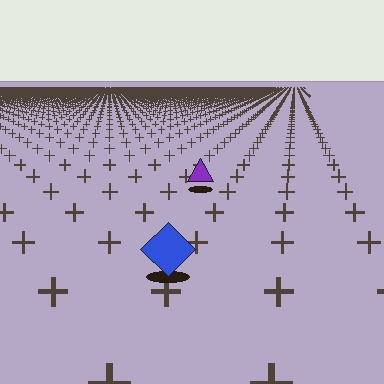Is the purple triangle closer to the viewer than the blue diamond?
No. The blue diamond is closer — you can tell from the texture gradient: the ground texture is coarser near it.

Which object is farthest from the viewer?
The purple triangle is farthest from the viewer. It appears smaller and the ground texture around it is denser.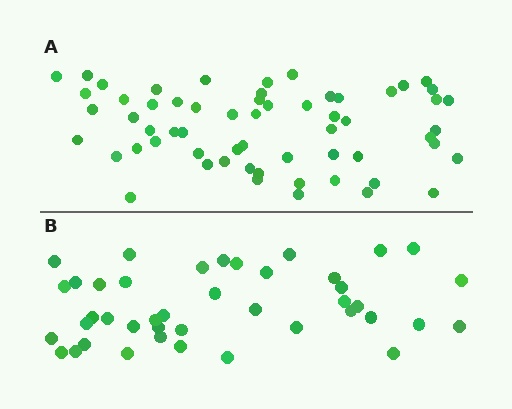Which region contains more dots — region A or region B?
Region A (the top region) has more dots.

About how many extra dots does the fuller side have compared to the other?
Region A has approximately 20 more dots than region B.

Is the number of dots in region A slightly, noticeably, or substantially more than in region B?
Region A has noticeably more, but not dramatically so. The ratio is roughly 1.4 to 1.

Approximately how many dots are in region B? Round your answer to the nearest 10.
About 40 dots. (The exact count is 42, which rounds to 40.)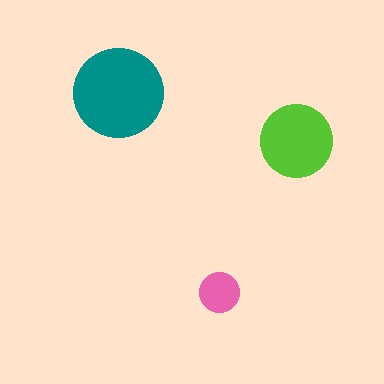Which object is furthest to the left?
The teal circle is leftmost.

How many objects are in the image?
There are 3 objects in the image.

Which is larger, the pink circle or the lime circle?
The lime one.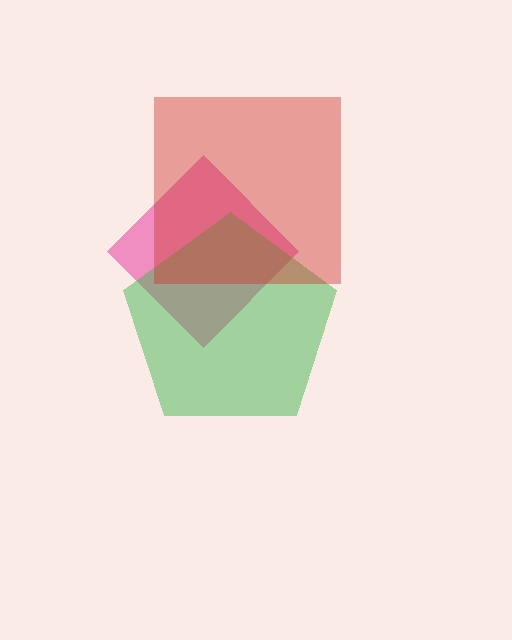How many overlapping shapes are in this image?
There are 3 overlapping shapes in the image.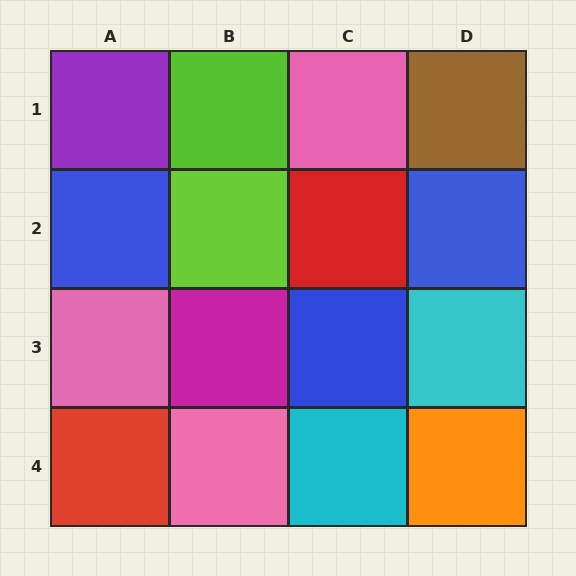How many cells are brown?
1 cell is brown.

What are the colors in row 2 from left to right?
Blue, lime, red, blue.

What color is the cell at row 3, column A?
Pink.